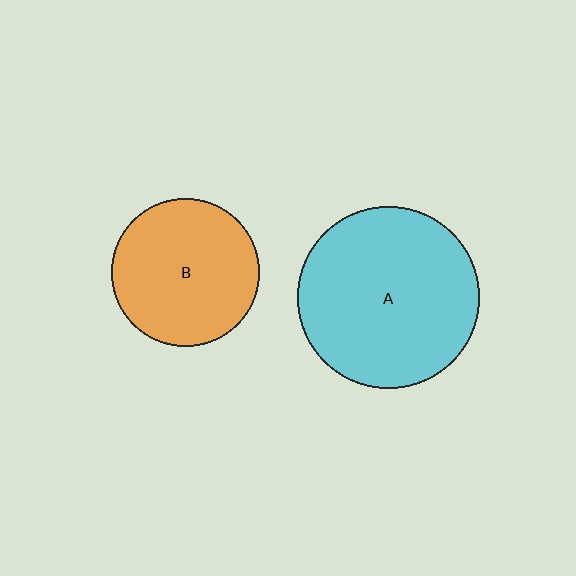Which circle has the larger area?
Circle A (cyan).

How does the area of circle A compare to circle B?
Approximately 1.5 times.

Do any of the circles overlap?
No, none of the circles overlap.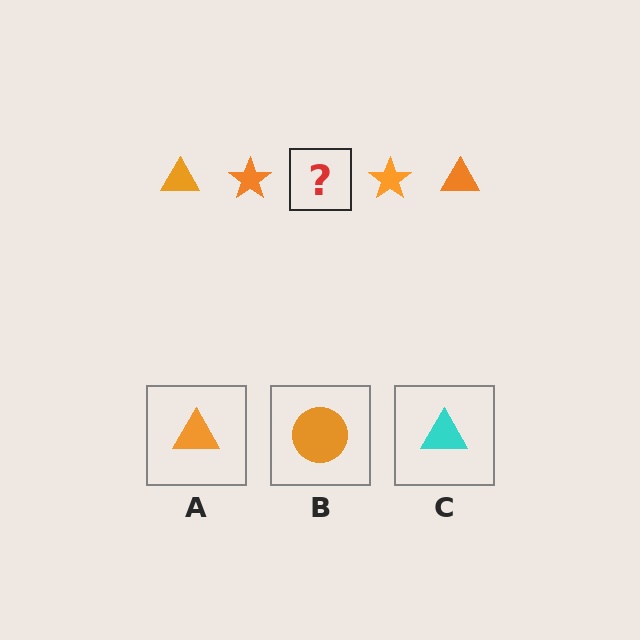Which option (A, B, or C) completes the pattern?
A.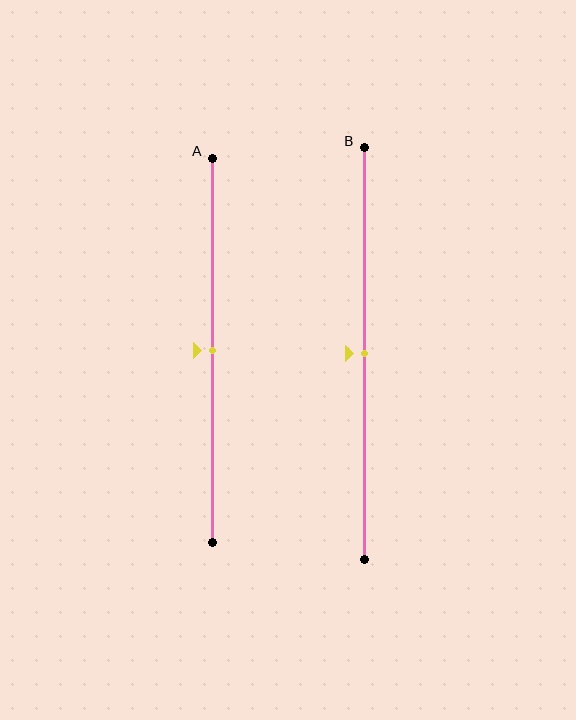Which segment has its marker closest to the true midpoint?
Segment A has its marker closest to the true midpoint.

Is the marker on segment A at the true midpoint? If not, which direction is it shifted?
Yes, the marker on segment A is at the true midpoint.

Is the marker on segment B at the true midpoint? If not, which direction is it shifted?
Yes, the marker on segment B is at the true midpoint.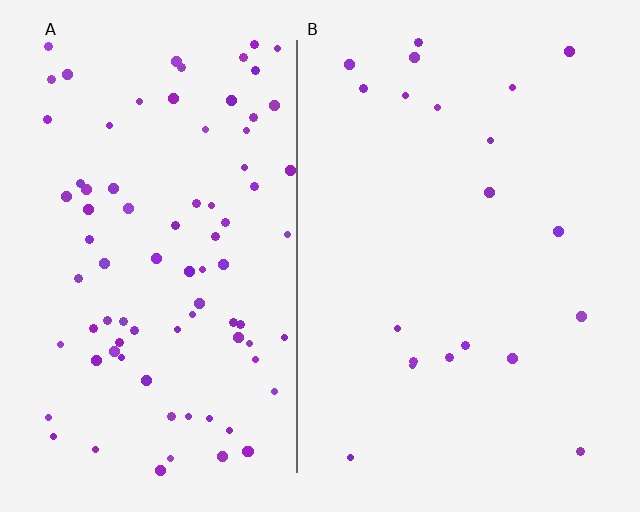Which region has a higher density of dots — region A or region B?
A (the left).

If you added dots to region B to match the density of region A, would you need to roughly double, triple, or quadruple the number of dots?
Approximately quadruple.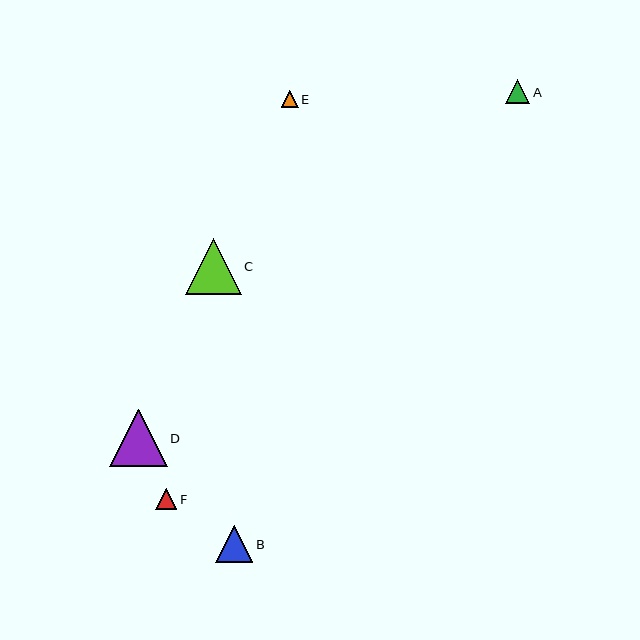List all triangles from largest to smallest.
From largest to smallest: D, C, B, A, F, E.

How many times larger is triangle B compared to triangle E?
Triangle B is approximately 2.2 times the size of triangle E.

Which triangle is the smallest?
Triangle E is the smallest with a size of approximately 17 pixels.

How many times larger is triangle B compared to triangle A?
Triangle B is approximately 1.5 times the size of triangle A.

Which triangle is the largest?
Triangle D is the largest with a size of approximately 58 pixels.